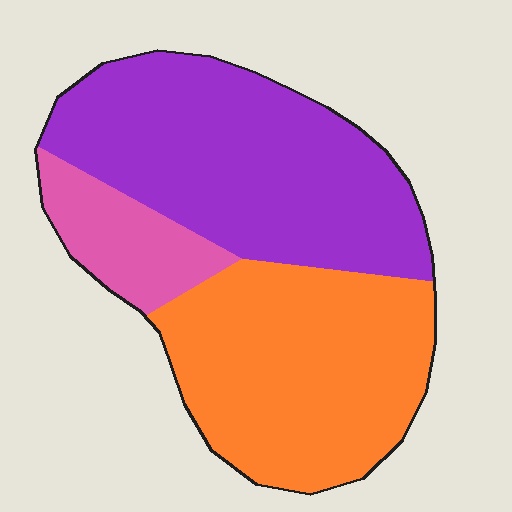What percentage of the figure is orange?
Orange takes up about two fifths (2/5) of the figure.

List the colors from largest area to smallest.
From largest to smallest: purple, orange, pink.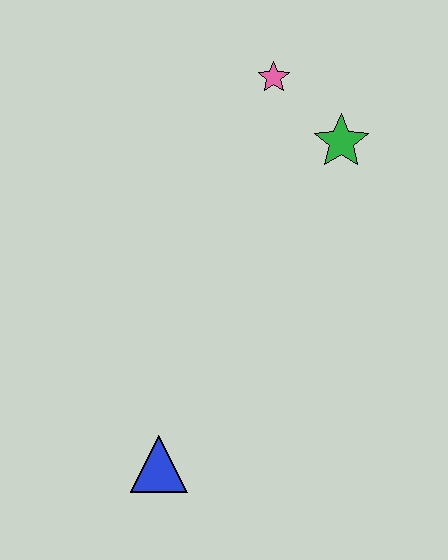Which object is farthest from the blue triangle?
The pink star is farthest from the blue triangle.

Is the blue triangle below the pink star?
Yes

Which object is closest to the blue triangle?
The green star is closest to the blue triangle.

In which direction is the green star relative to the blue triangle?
The green star is above the blue triangle.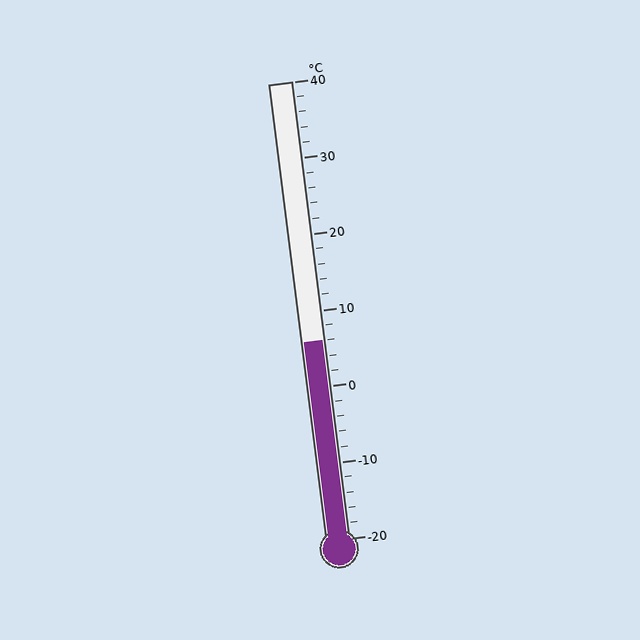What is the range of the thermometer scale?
The thermometer scale ranges from -20°C to 40°C.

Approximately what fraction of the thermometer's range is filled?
The thermometer is filled to approximately 45% of its range.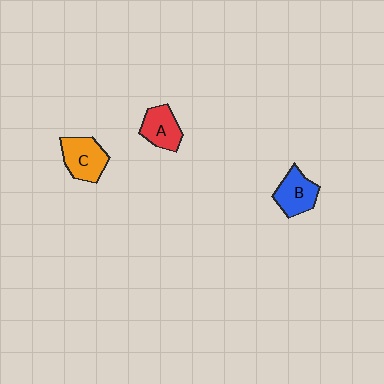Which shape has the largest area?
Shape C (orange).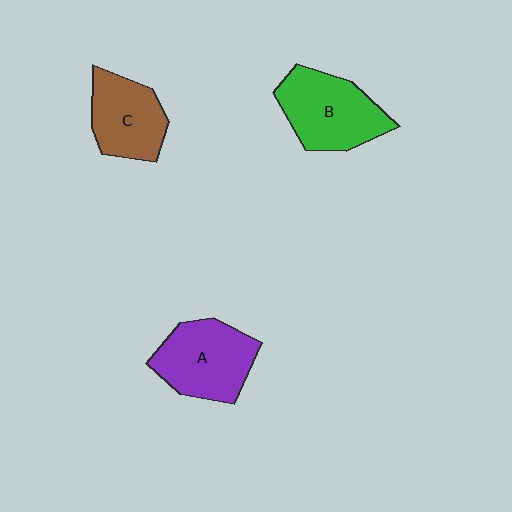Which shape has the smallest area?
Shape C (brown).